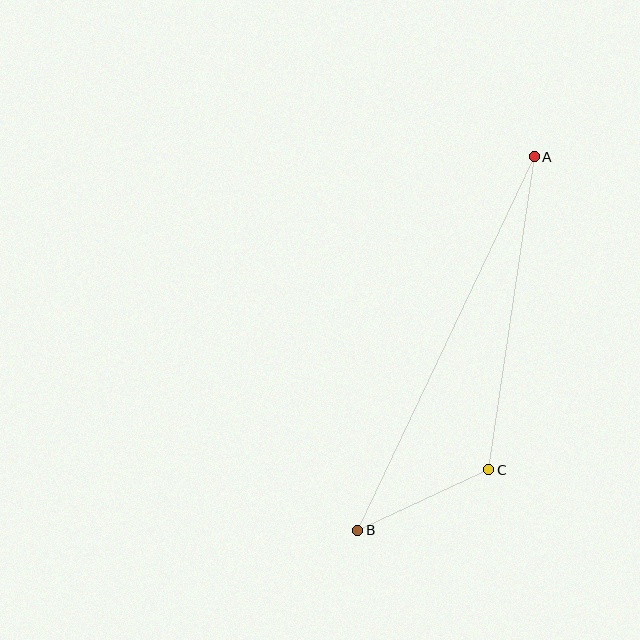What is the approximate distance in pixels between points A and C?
The distance between A and C is approximately 317 pixels.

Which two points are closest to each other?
Points B and C are closest to each other.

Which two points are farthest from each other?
Points A and B are farthest from each other.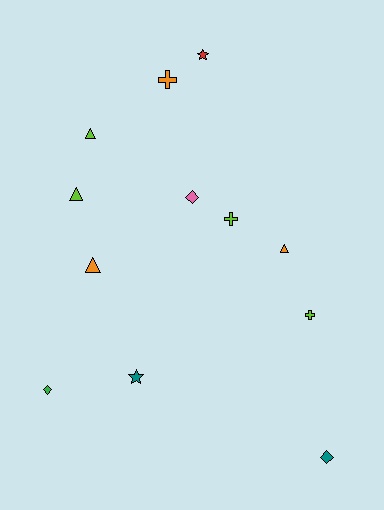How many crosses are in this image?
There are 3 crosses.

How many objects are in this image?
There are 12 objects.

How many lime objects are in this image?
There are 4 lime objects.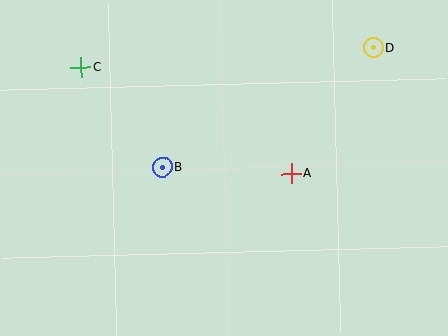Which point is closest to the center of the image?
Point B at (162, 167) is closest to the center.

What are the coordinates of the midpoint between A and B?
The midpoint between A and B is at (227, 171).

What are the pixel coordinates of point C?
Point C is at (81, 68).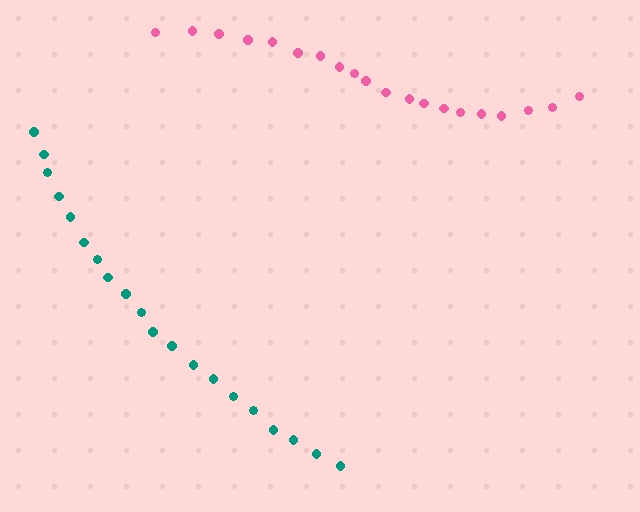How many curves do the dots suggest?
There are 2 distinct paths.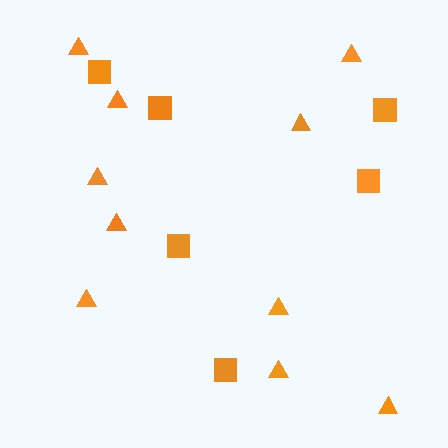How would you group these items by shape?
There are 2 groups: one group of triangles (10) and one group of squares (6).